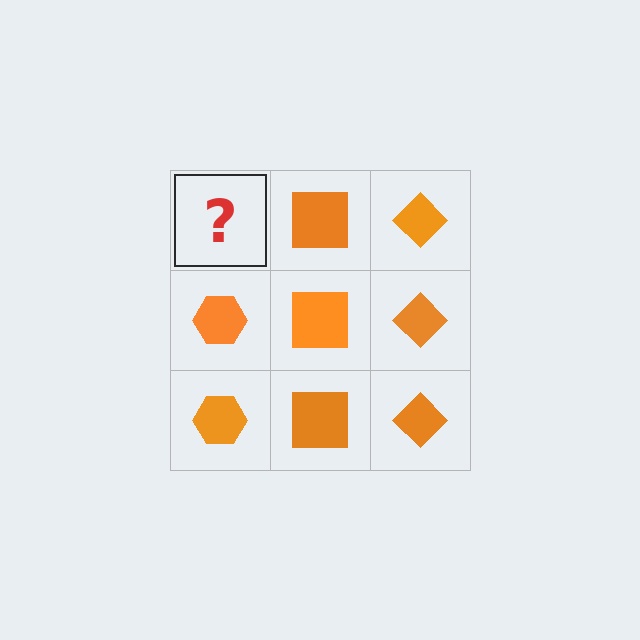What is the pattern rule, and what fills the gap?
The rule is that each column has a consistent shape. The gap should be filled with an orange hexagon.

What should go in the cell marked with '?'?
The missing cell should contain an orange hexagon.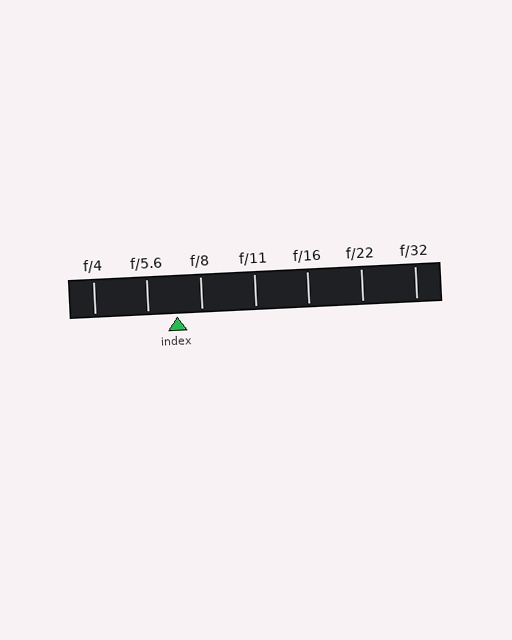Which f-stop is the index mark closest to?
The index mark is closest to f/8.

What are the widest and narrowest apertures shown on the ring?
The widest aperture shown is f/4 and the narrowest is f/32.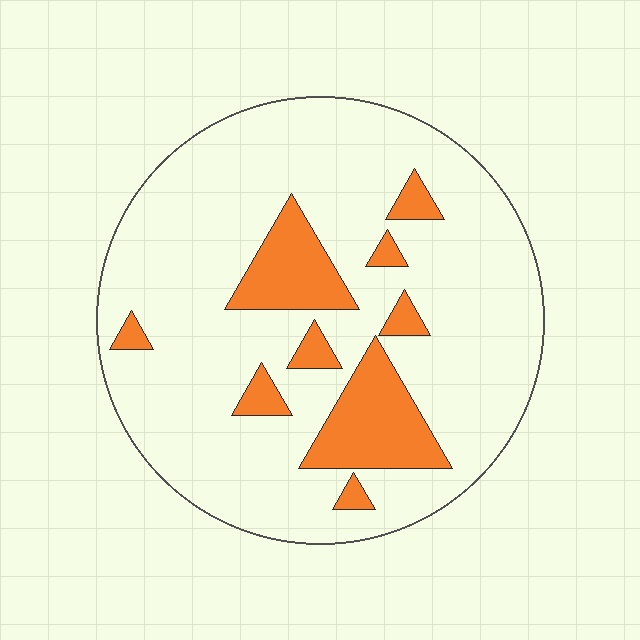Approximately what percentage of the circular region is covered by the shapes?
Approximately 15%.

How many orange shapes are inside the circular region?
9.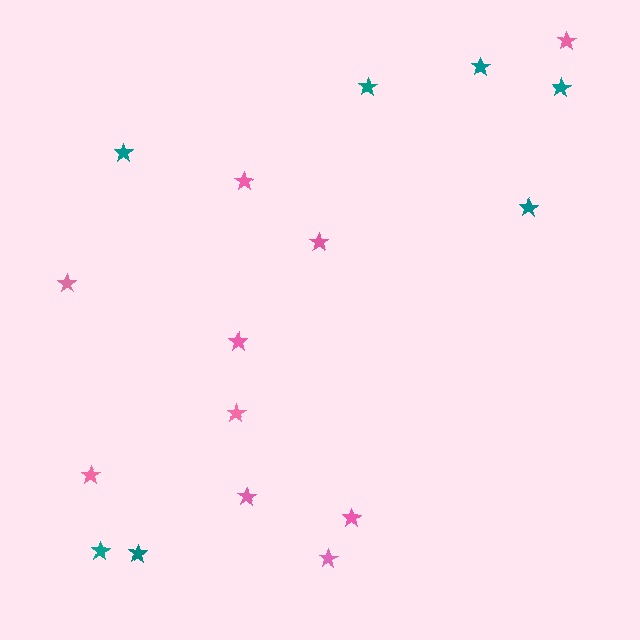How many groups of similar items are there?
There are 2 groups: one group of teal stars (7) and one group of pink stars (10).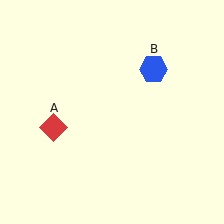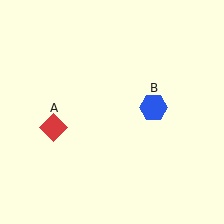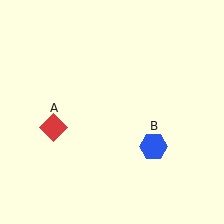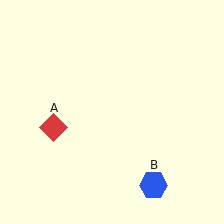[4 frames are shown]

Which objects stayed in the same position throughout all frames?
Red diamond (object A) remained stationary.